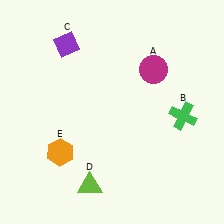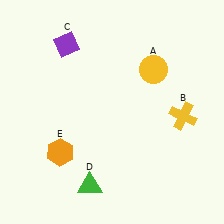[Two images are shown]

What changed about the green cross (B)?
In Image 1, B is green. In Image 2, it changed to yellow.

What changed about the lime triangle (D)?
In Image 1, D is lime. In Image 2, it changed to green.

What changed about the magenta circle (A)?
In Image 1, A is magenta. In Image 2, it changed to yellow.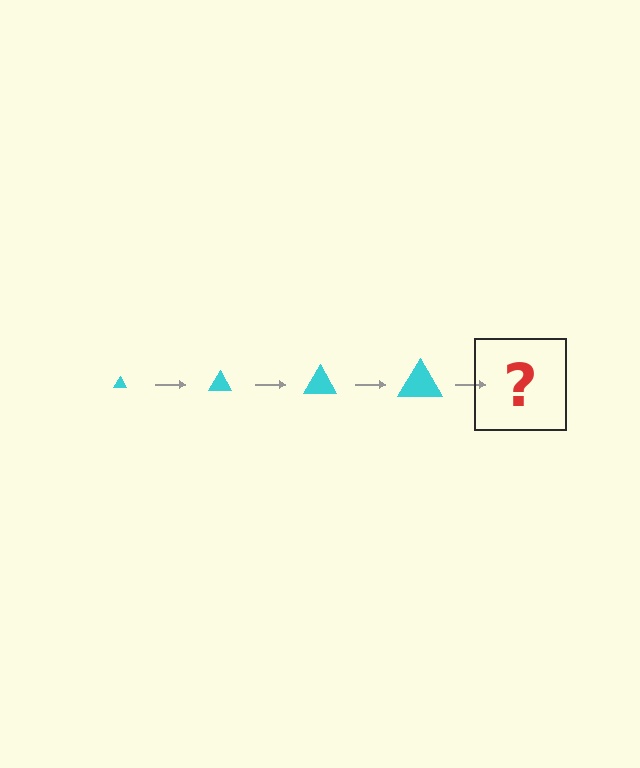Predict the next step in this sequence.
The next step is a cyan triangle, larger than the previous one.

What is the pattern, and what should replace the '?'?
The pattern is that the triangle gets progressively larger each step. The '?' should be a cyan triangle, larger than the previous one.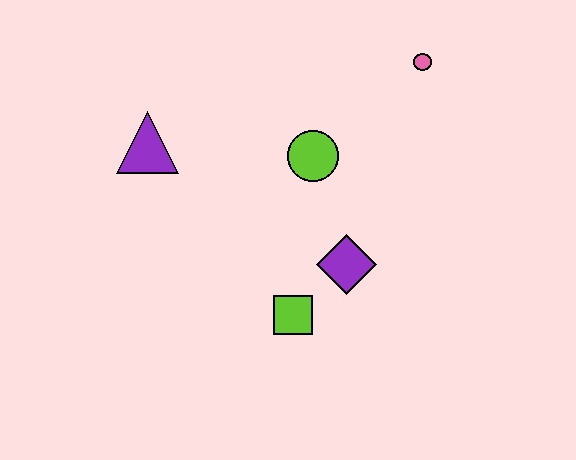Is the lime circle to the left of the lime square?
No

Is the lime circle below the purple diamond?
No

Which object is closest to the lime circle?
The purple diamond is closest to the lime circle.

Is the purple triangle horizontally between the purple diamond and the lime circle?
No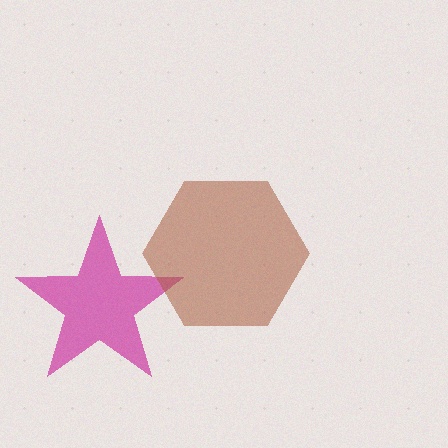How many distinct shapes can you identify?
There are 2 distinct shapes: a magenta star, a brown hexagon.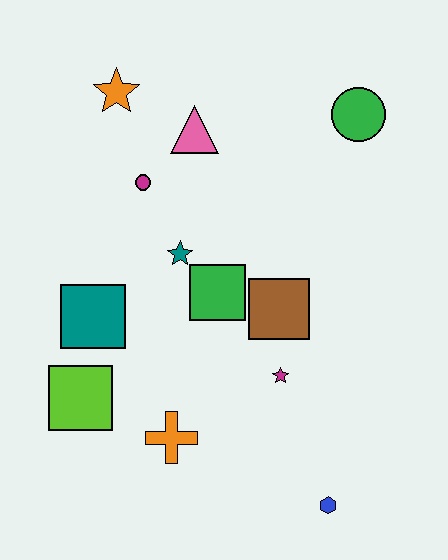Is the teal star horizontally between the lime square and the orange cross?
No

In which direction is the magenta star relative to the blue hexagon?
The magenta star is above the blue hexagon.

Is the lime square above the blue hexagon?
Yes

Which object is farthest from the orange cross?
The green circle is farthest from the orange cross.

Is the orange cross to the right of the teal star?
No